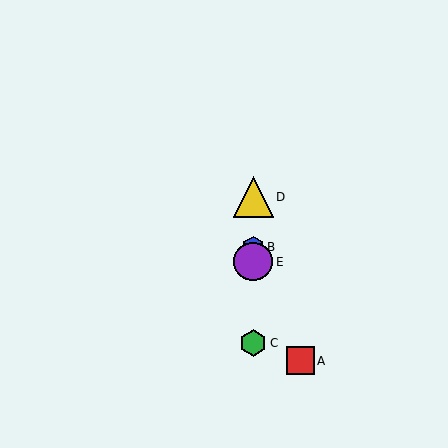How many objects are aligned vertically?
4 objects (B, C, D, E) are aligned vertically.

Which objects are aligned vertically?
Objects B, C, D, E are aligned vertically.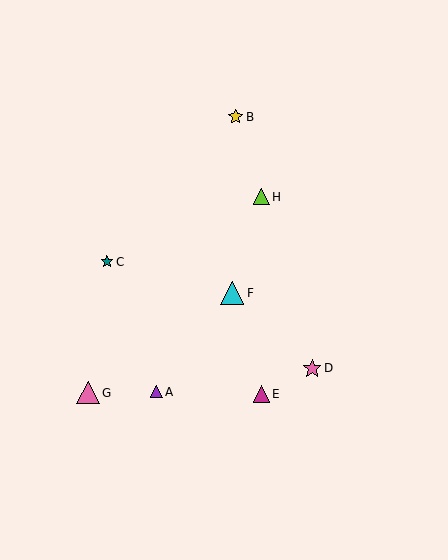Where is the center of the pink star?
The center of the pink star is at (312, 369).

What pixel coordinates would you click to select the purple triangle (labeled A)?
Click at (156, 392) to select the purple triangle A.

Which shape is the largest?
The cyan triangle (labeled F) is the largest.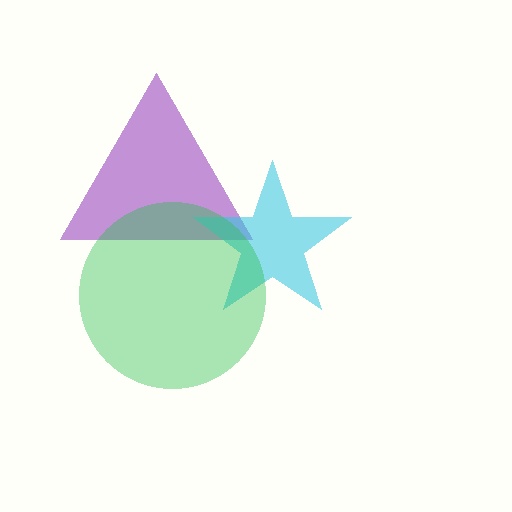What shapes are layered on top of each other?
The layered shapes are: a purple triangle, a cyan star, a green circle.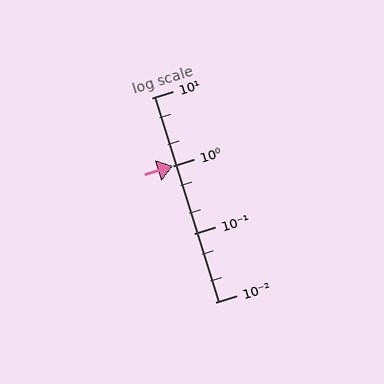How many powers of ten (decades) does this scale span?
The scale spans 3 decades, from 0.01 to 10.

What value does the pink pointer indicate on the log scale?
The pointer indicates approximately 1.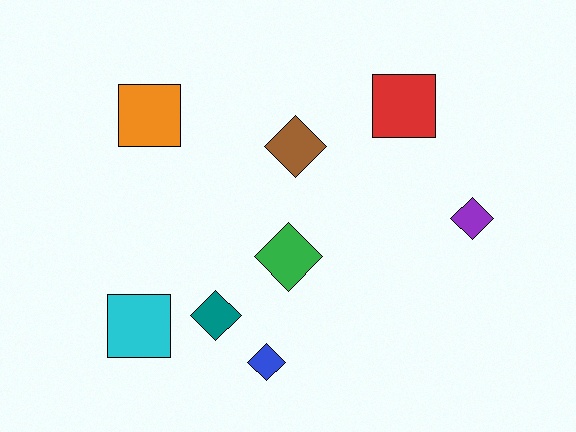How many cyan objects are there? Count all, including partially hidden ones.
There is 1 cyan object.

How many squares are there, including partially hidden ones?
There are 3 squares.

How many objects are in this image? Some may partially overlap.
There are 8 objects.